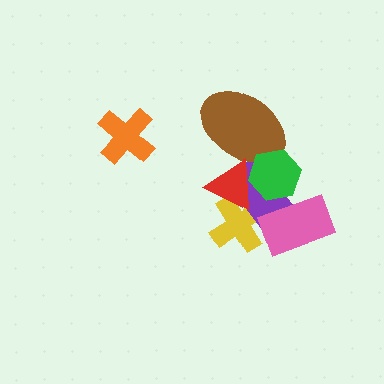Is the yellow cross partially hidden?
Yes, it is partially covered by another shape.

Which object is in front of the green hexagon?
The red triangle is in front of the green hexagon.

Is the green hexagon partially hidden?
Yes, it is partially covered by another shape.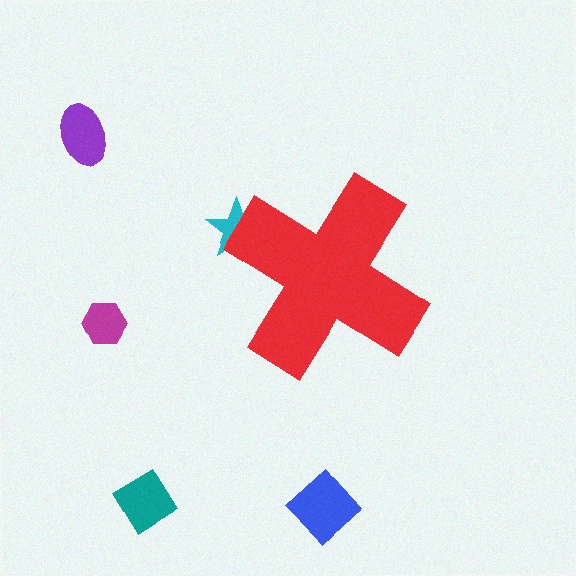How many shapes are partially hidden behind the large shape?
1 shape is partially hidden.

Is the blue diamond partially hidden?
No, the blue diamond is fully visible.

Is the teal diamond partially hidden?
No, the teal diamond is fully visible.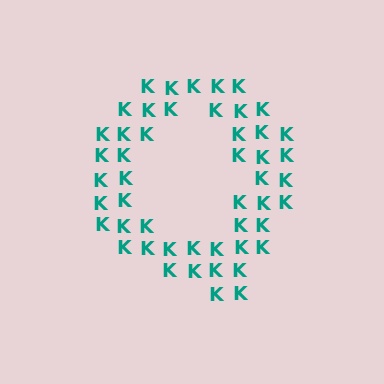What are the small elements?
The small elements are letter K's.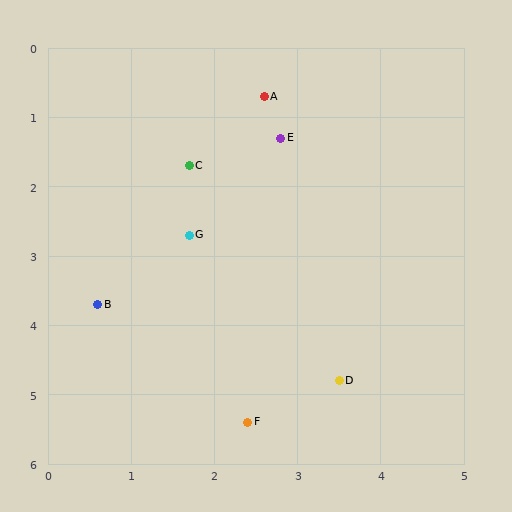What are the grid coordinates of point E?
Point E is at approximately (2.8, 1.3).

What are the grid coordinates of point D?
Point D is at approximately (3.5, 4.8).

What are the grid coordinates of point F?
Point F is at approximately (2.4, 5.4).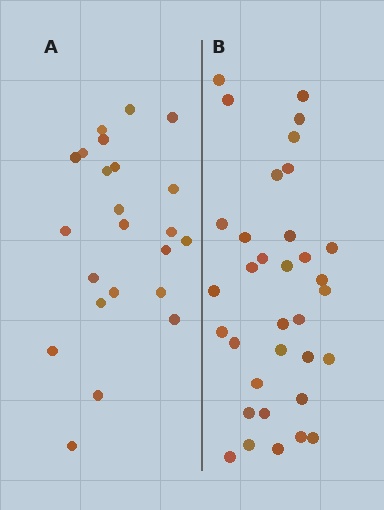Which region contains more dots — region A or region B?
Region B (the right region) has more dots.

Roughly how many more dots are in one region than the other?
Region B has roughly 12 or so more dots than region A.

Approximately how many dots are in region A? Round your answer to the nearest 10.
About 20 dots. (The exact count is 23, which rounds to 20.)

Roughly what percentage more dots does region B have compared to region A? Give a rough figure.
About 50% more.